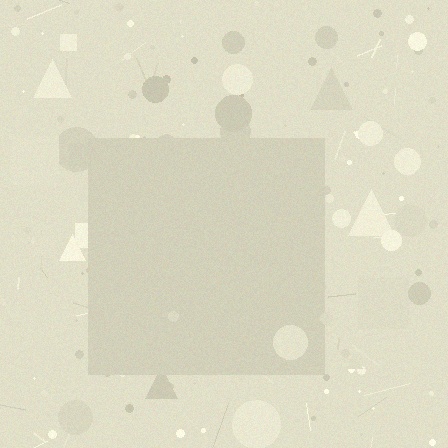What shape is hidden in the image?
A square is hidden in the image.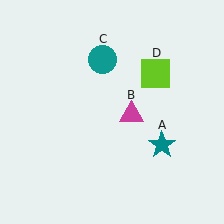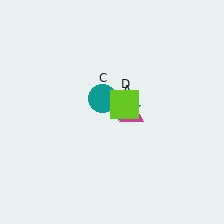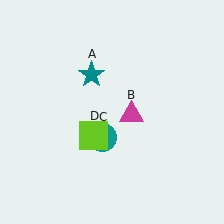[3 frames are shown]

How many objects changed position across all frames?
3 objects changed position: teal star (object A), teal circle (object C), lime square (object D).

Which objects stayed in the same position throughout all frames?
Magenta triangle (object B) remained stationary.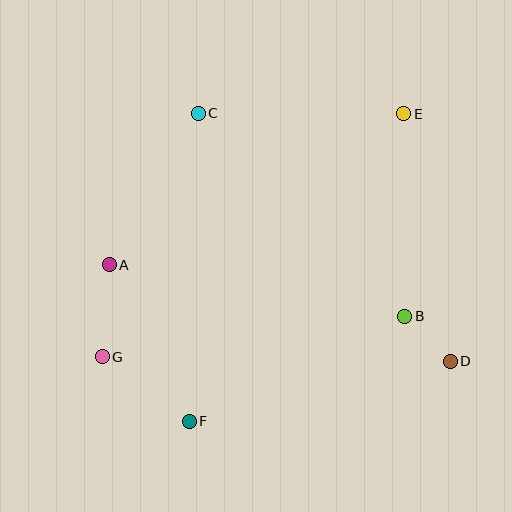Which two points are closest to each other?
Points B and D are closest to each other.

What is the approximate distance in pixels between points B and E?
The distance between B and E is approximately 203 pixels.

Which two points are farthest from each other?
Points E and G are farthest from each other.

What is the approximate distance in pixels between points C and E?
The distance between C and E is approximately 205 pixels.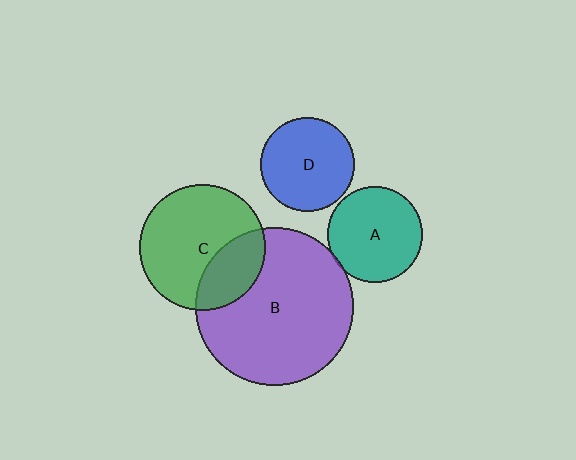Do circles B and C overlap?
Yes.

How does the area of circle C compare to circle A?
Approximately 1.7 times.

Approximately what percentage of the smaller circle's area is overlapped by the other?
Approximately 30%.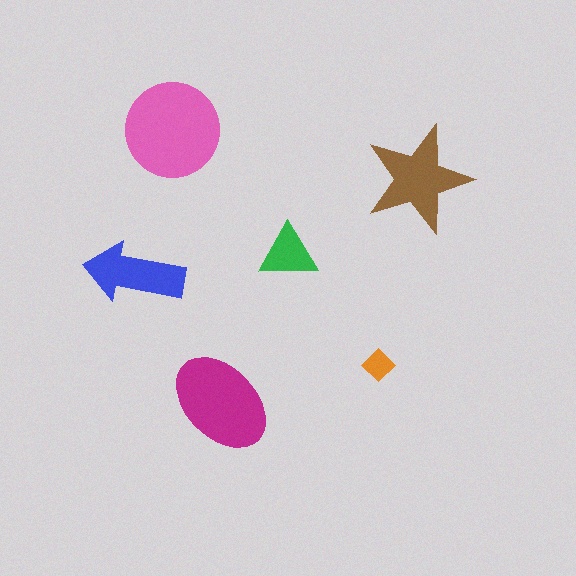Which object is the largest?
The pink circle.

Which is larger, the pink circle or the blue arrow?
The pink circle.